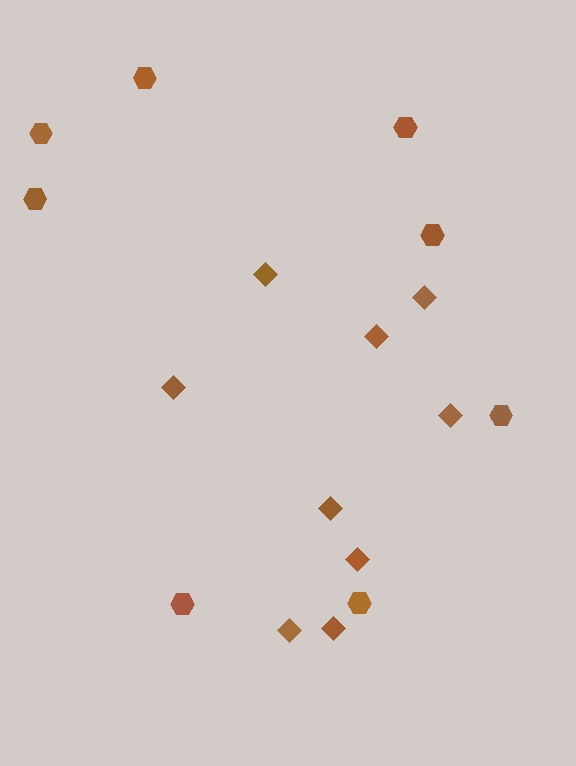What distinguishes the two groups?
There are 2 groups: one group of hexagons (8) and one group of diamonds (9).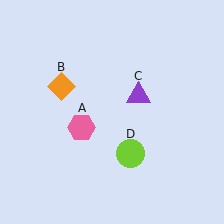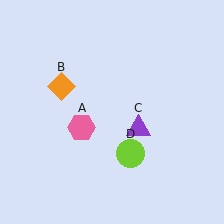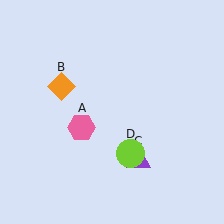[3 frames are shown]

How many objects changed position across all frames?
1 object changed position: purple triangle (object C).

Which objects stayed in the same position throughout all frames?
Pink hexagon (object A) and orange diamond (object B) and lime circle (object D) remained stationary.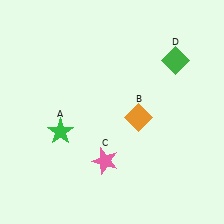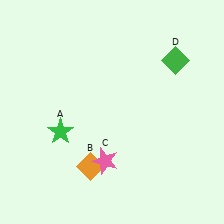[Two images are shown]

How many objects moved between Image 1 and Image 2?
1 object moved between the two images.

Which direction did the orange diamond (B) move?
The orange diamond (B) moved left.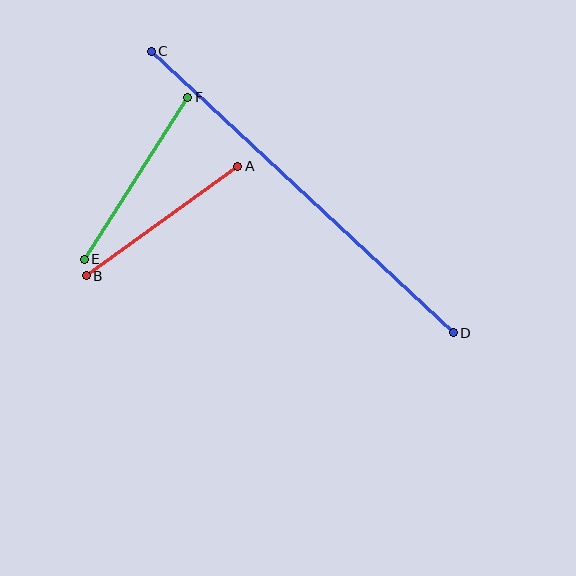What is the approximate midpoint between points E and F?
The midpoint is at approximately (136, 178) pixels.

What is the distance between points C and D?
The distance is approximately 413 pixels.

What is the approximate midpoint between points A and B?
The midpoint is at approximately (162, 221) pixels.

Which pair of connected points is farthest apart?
Points C and D are farthest apart.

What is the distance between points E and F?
The distance is approximately 192 pixels.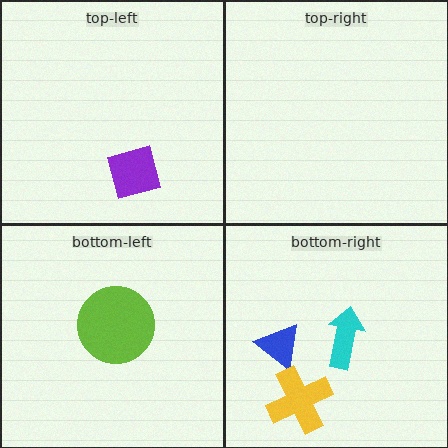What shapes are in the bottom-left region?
The lime circle.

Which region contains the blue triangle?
The bottom-right region.